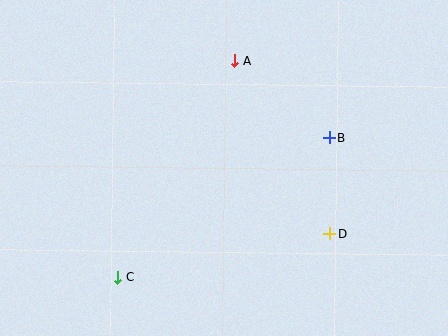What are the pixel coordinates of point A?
Point A is at (235, 61).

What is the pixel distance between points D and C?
The distance between D and C is 217 pixels.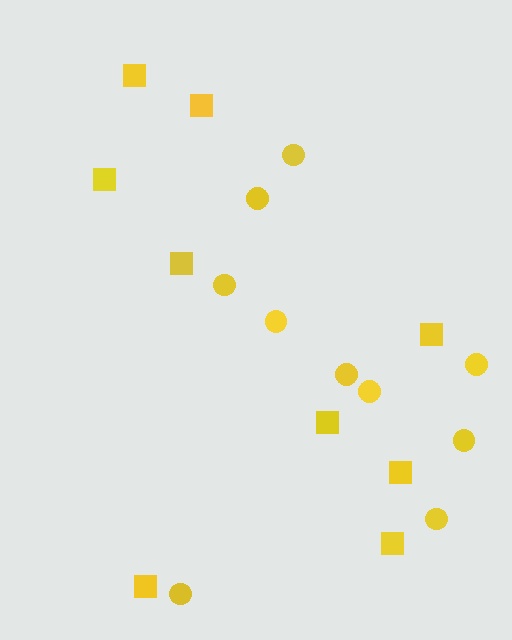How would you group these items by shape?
There are 2 groups: one group of squares (9) and one group of circles (10).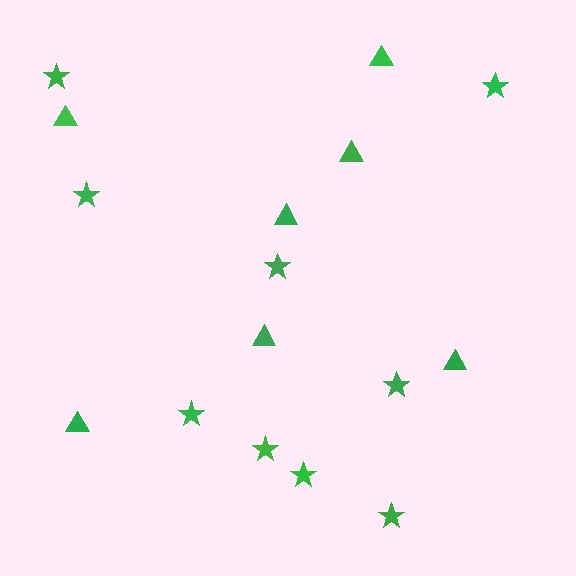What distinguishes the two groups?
There are 2 groups: one group of stars (9) and one group of triangles (7).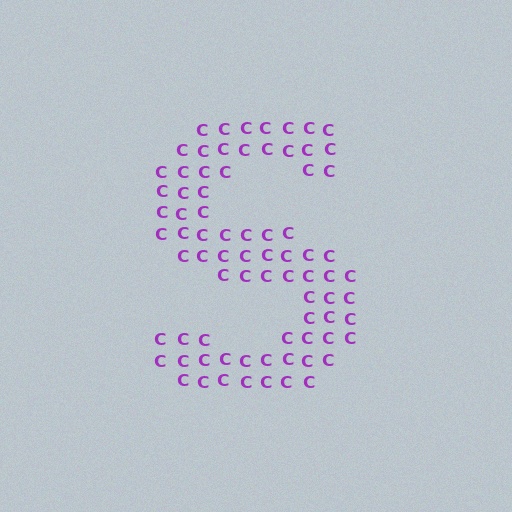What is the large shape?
The large shape is the letter S.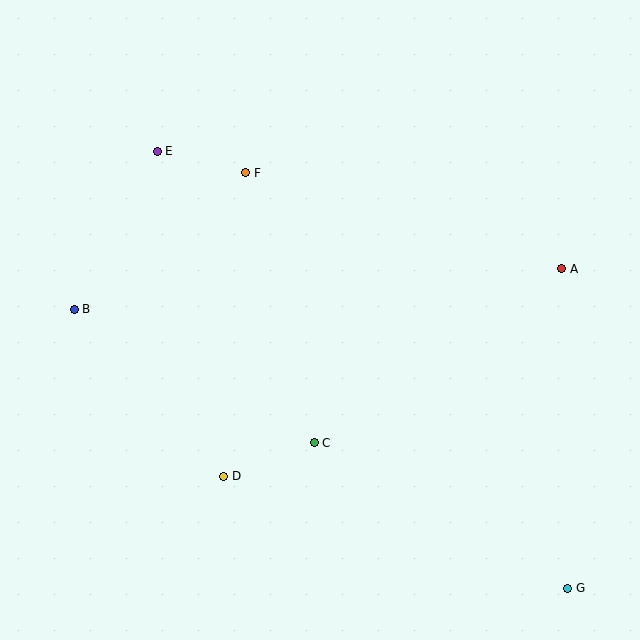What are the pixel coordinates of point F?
Point F is at (246, 173).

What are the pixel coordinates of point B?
Point B is at (74, 309).